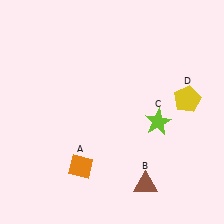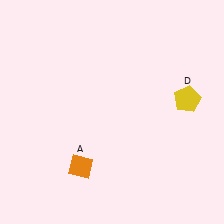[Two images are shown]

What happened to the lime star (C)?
The lime star (C) was removed in Image 2. It was in the bottom-right area of Image 1.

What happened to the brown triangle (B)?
The brown triangle (B) was removed in Image 2. It was in the bottom-right area of Image 1.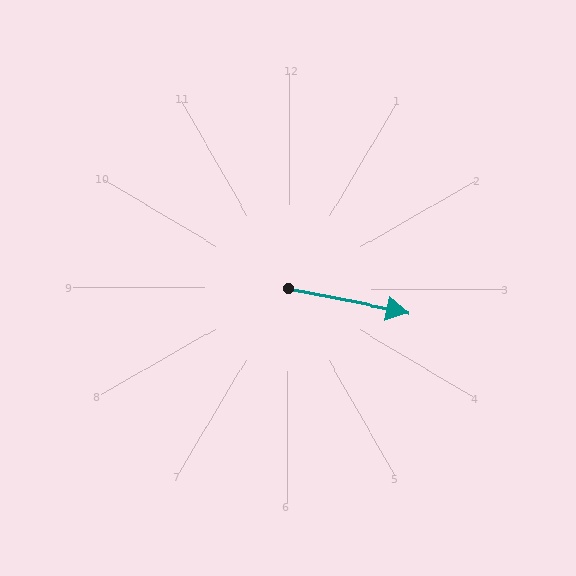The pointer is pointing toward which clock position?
Roughly 3 o'clock.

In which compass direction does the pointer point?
East.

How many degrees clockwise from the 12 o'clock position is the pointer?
Approximately 101 degrees.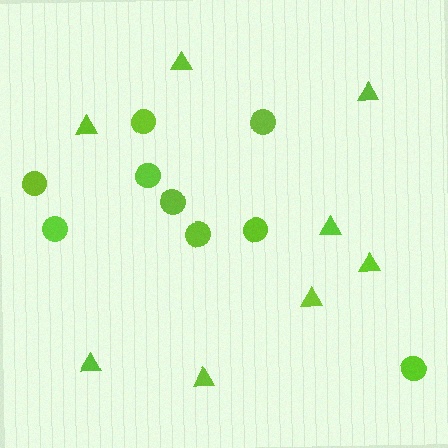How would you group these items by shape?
There are 2 groups: one group of circles (9) and one group of triangles (8).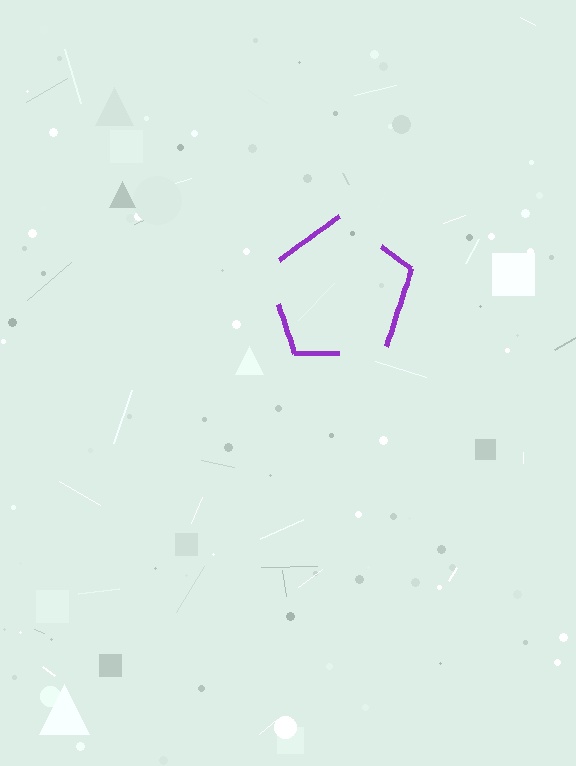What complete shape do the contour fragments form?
The contour fragments form a pentagon.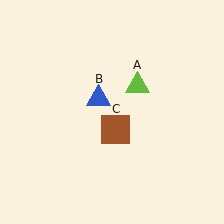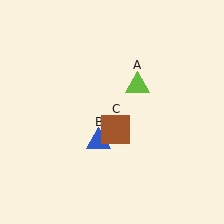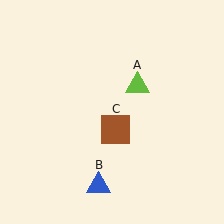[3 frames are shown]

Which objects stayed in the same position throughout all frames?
Lime triangle (object A) and brown square (object C) remained stationary.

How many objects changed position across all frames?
1 object changed position: blue triangle (object B).